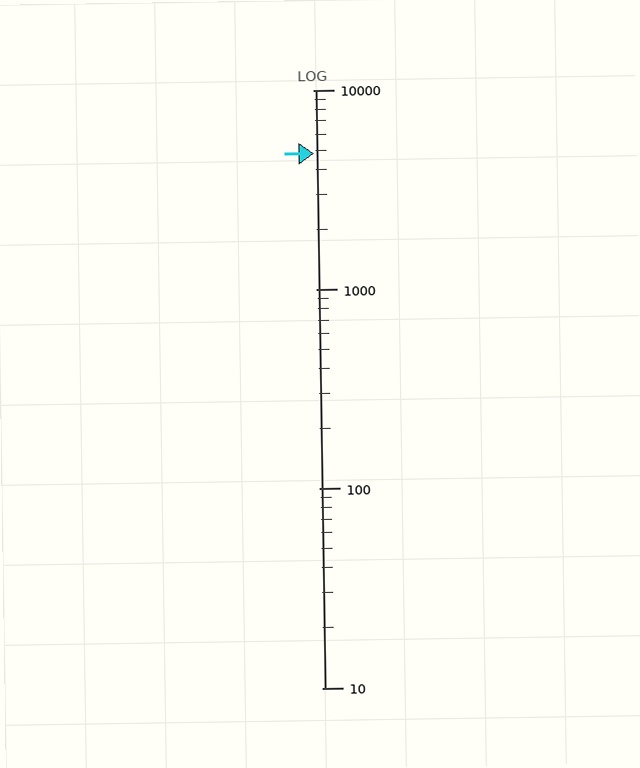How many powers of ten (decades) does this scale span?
The scale spans 3 decades, from 10 to 10000.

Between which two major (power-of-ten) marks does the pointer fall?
The pointer is between 1000 and 10000.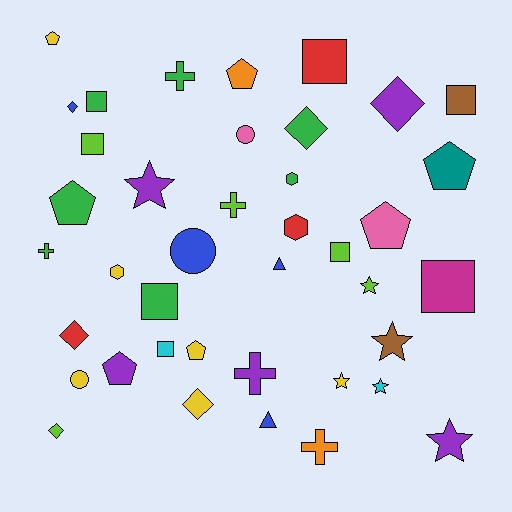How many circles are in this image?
There are 3 circles.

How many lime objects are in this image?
There are 5 lime objects.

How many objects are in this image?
There are 40 objects.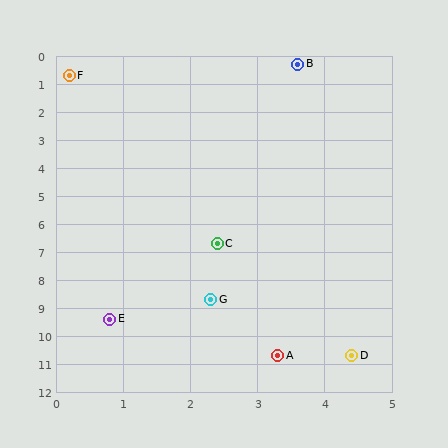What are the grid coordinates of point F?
Point F is at approximately (0.2, 0.7).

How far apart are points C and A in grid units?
Points C and A are about 4.1 grid units apart.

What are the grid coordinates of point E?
Point E is at approximately (0.8, 9.4).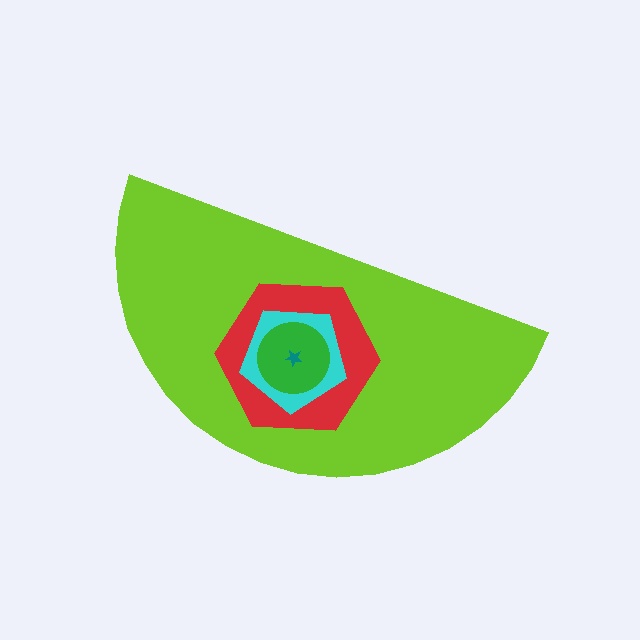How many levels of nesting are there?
5.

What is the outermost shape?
The lime semicircle.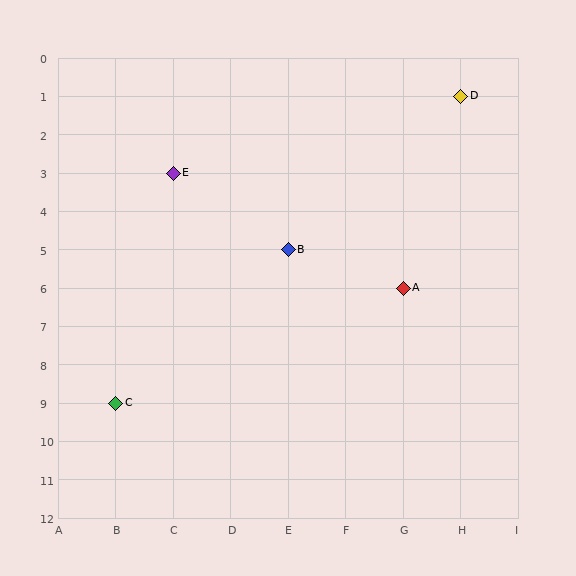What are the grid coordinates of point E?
Point E is at grid coordinates (C, 3).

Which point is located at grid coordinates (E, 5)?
Point B is at (E, 5).